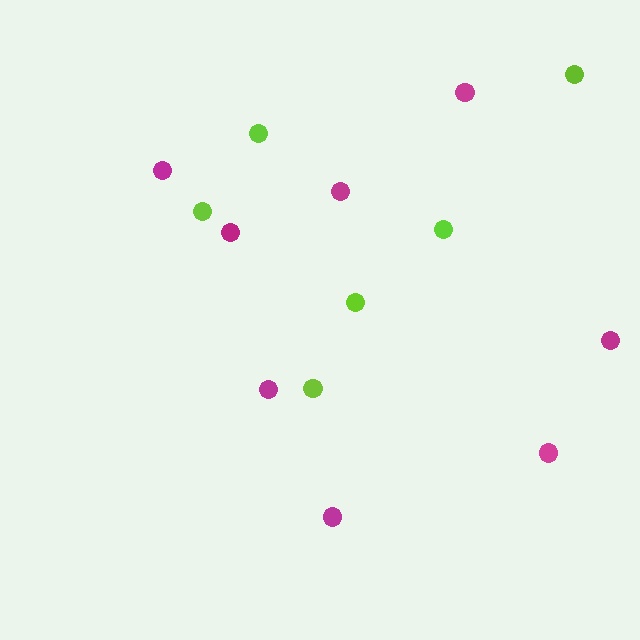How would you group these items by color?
There are 2 groups: one group of lime circles (6) and one group of magenta circles (8).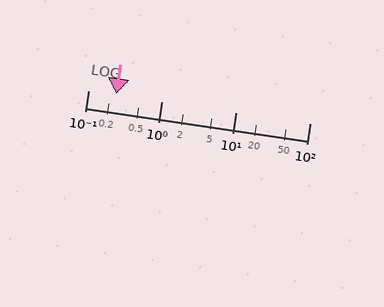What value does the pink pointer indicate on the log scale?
The pointer indicates approximately 0.24.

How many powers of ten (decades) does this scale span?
The scale spans 3 decades, from 0.1 to 100.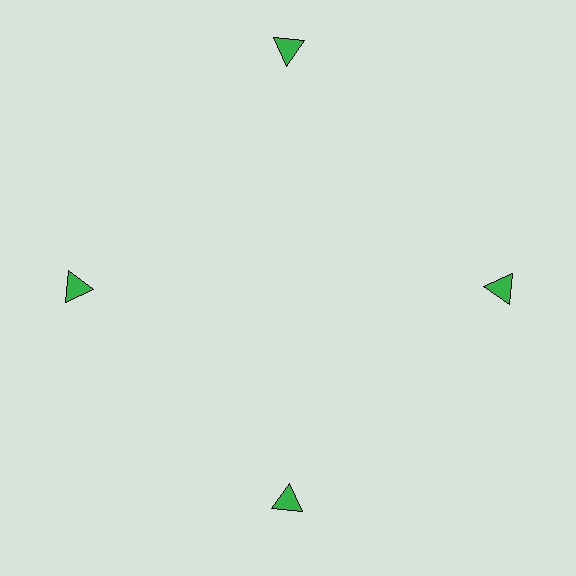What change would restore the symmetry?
The symmetry would be restored by moving it inward, back onto the ring so that all 4 triangles sit at equal angles and equal distance from the center.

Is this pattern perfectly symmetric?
No. The 4 green triangles are arranged in a ring, but one element near the 12 o'clock position is pushed outward from the center, breaking the 4-fold rotational symmetry.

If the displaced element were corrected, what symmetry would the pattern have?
It would have 4-fold rotational symmetry — the pattern would map onto itself every 90 degrees.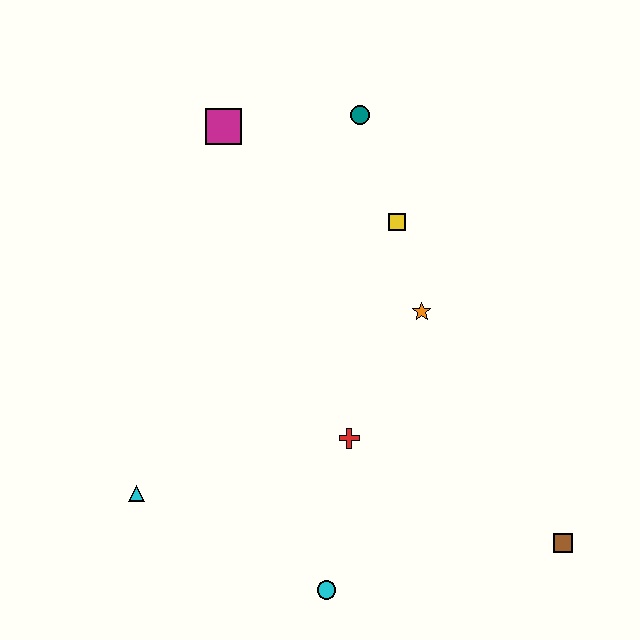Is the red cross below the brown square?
No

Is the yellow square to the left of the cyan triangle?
No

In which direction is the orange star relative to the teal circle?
The orange star is below the teal circle.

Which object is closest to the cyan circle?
The red cross is closest to the cyan circle.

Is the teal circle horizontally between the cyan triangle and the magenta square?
No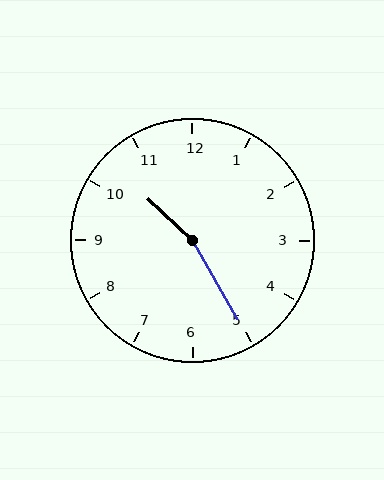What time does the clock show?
10:25.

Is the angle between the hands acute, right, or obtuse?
It is obtuse.